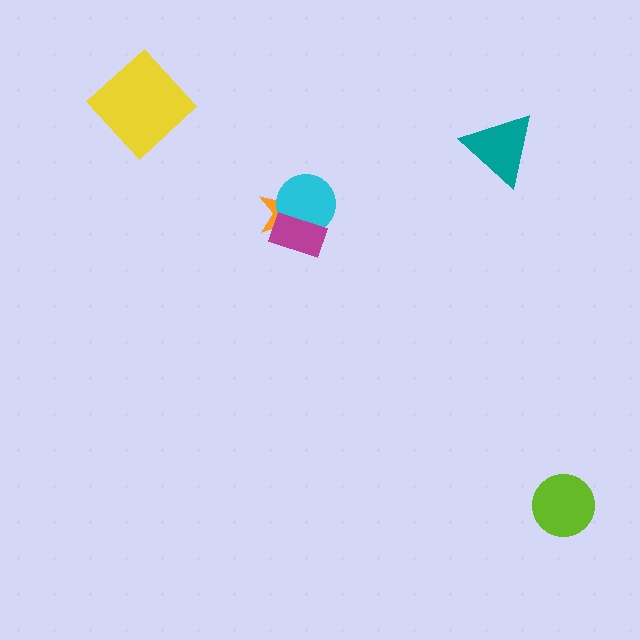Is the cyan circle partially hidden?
Yes, it is partially covered by another shape.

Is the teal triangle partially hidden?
No, no other shape covers it.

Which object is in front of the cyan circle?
The magenta rectangle is in front of the cyan circle.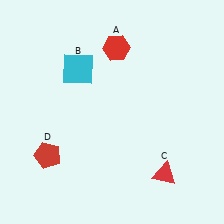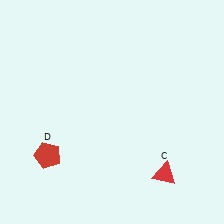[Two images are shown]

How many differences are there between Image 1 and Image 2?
There are 2 differences between the two images.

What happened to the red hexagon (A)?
The red hexagon (A) was removed in Image 2. It was in the top-right area of Image 1.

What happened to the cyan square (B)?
The cyan square (B) was removed in Image 2. It was in the top-left area of Image 1.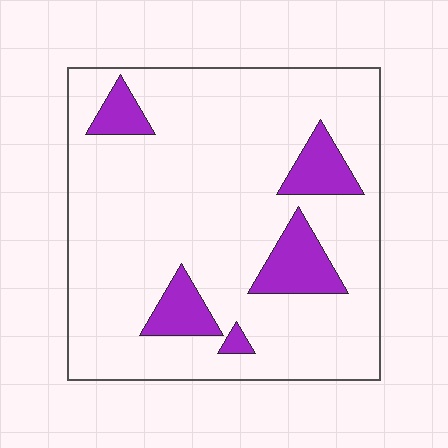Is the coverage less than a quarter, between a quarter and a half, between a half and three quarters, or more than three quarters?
Less than a quarter.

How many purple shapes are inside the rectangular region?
5.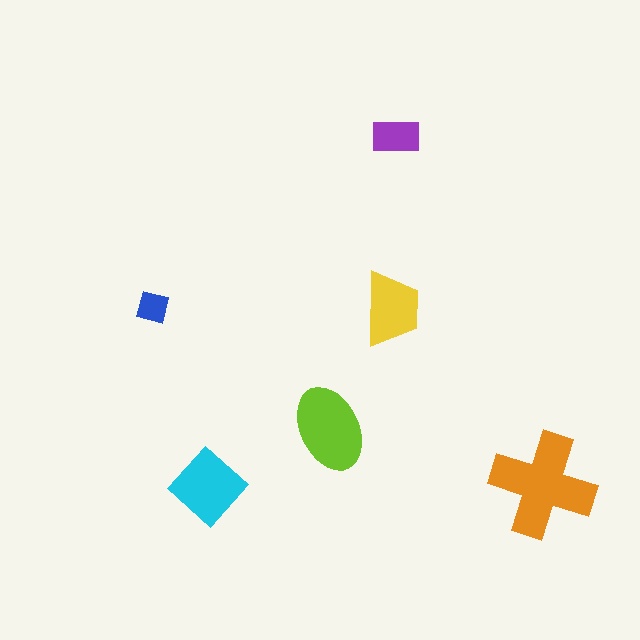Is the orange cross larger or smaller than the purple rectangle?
Larger.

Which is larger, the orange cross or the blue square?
The orange cross.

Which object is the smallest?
The blue square.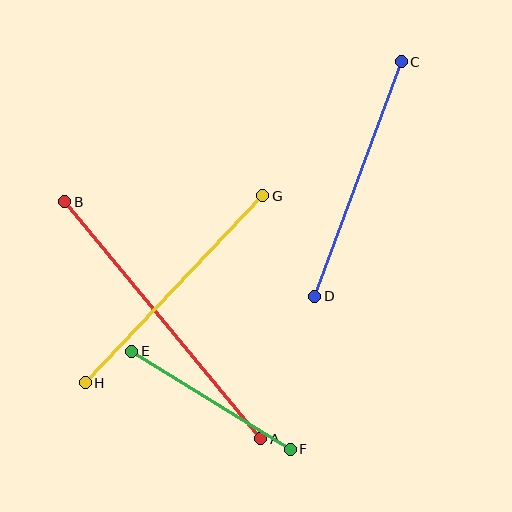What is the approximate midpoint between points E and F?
The midpoint is at approximately (211, 400) pixels.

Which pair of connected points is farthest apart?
Points A and B are farthest apart.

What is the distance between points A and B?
The distance is approximately 308 pixels.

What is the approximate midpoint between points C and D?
The midpoint is at approximately (358, 179) pixels.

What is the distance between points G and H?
The distance is approximately 258 pixels.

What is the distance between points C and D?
The distance is approximately 250 pixels.